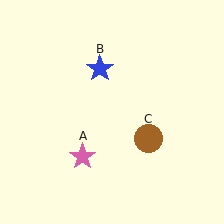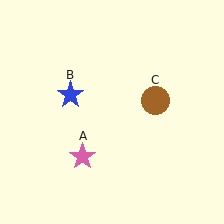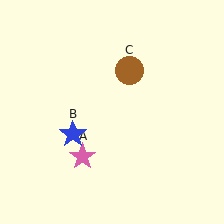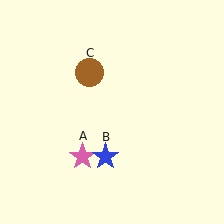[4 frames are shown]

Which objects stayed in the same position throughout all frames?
Pink star (object A) remained stationary.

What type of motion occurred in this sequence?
The blue star (object B), brown circle (object C) rotated counterclockwise around the center of the scene.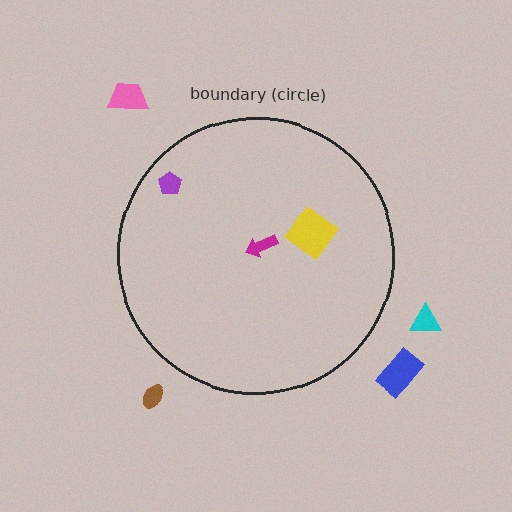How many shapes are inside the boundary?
3 inside, 4 outside.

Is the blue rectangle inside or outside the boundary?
Outside.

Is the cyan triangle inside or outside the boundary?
Outside.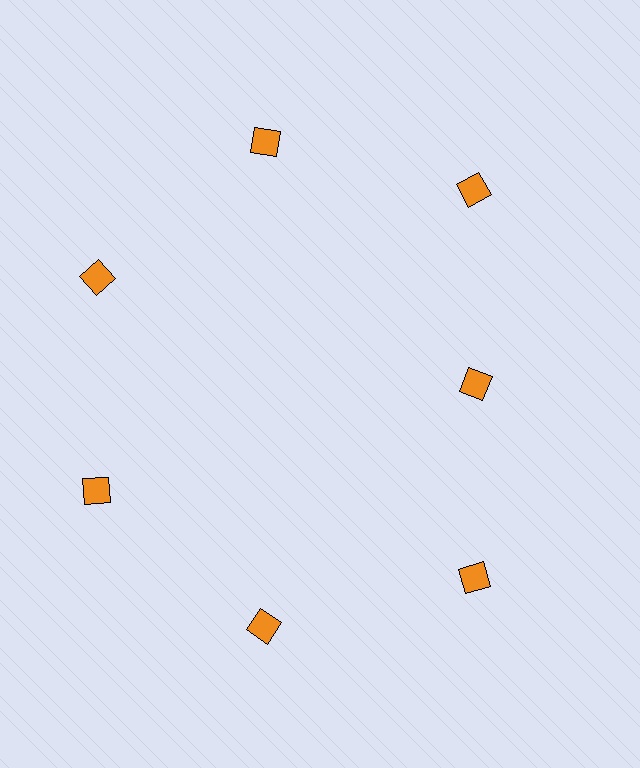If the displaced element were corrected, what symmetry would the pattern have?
It would have 7-fold rotational symmetry — the pattern would map onto itself every 51 degrees.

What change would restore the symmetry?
The symmetry would be restored by moving it outward, back onto the ring so that all 7 diamonds sit at equal angles and equal distance from the center.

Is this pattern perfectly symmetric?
No. The 7 orange diamonds are arranged in a ring, but one element near the 3 o'clock position is pulled inward toward the center, breaking the 7-fold rotational symmetry.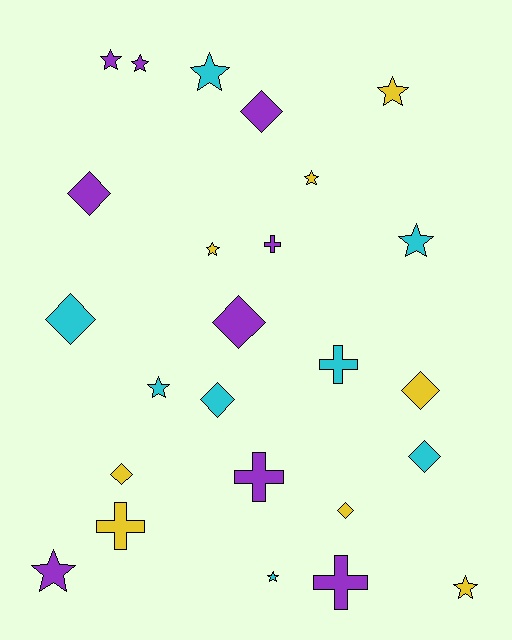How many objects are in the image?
There are 25 objects.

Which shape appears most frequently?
Star, with 11 objects.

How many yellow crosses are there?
There is 1 yellow cross.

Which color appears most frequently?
Purple, with 9 objects.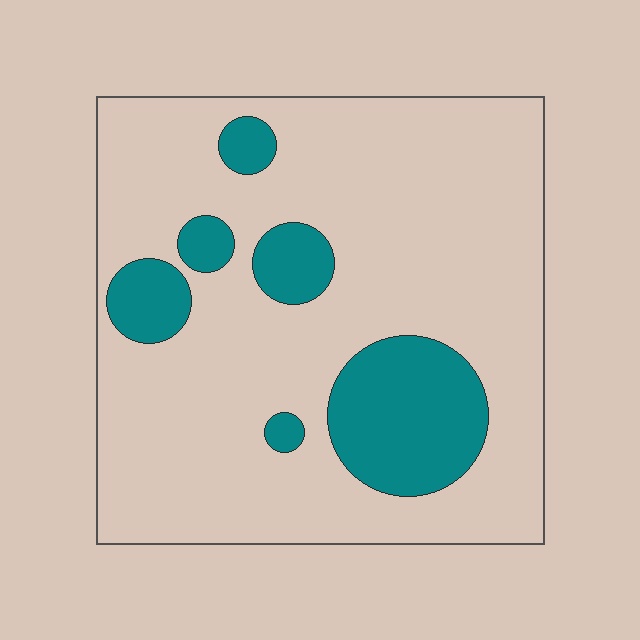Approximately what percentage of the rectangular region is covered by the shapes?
Approximately 20%.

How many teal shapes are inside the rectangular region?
6.